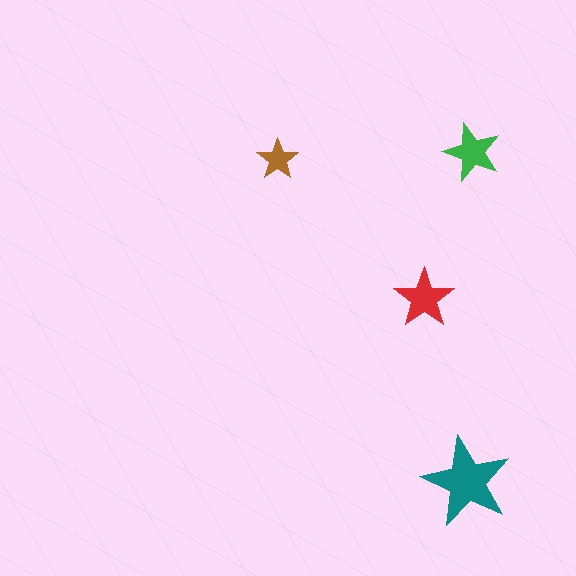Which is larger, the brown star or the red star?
The red one.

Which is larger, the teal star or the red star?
The teal one.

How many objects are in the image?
There are 4 objects in the image.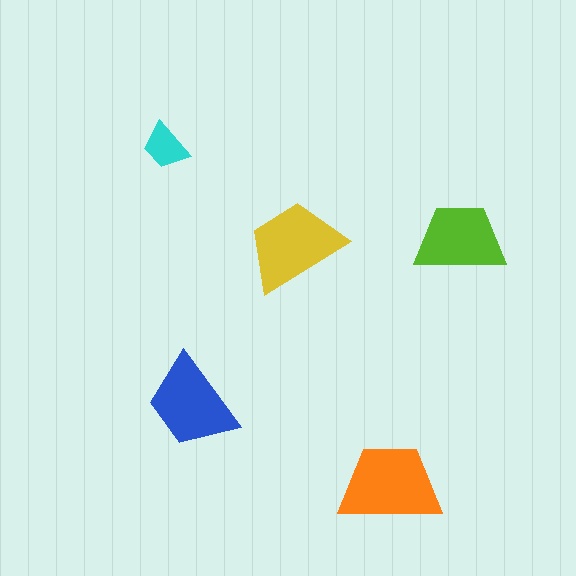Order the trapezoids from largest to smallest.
the orange one, the yellow one, the blue one, the lime one, the cyan one.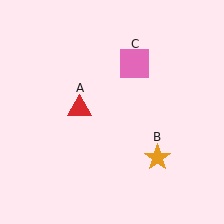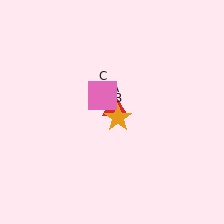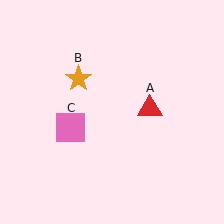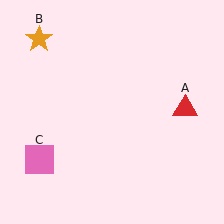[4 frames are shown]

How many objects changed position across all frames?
3 objects changed position: red triangle (object A), orange star (object B), pink square (object C).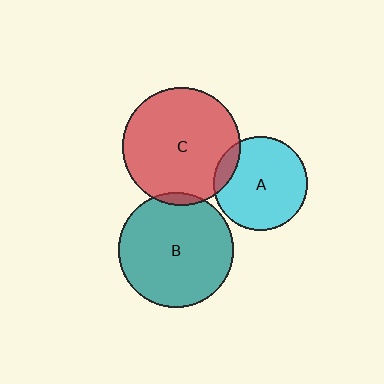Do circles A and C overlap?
Yes.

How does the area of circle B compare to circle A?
Approximately 1.5 times.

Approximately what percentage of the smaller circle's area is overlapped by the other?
Approximately 10%.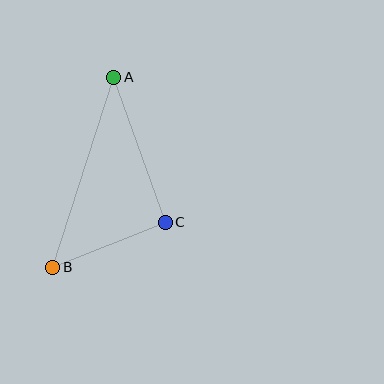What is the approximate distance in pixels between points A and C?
The distance between A and C is approximately 154 pixels.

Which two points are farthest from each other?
Points A and B are farthest from each other.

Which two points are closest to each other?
Points B and C are closest to each other.